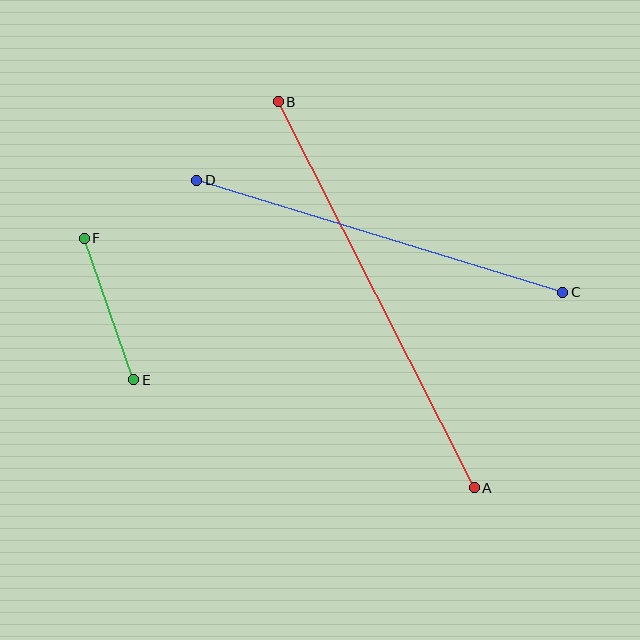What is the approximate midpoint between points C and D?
The midpoint is at approximately (380, 236) pixels.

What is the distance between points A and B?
The distance is approximately 433 pixels.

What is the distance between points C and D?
The distance is approximately 383 pixels.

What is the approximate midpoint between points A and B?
The midpoint is at approximately (376, 295) pixels.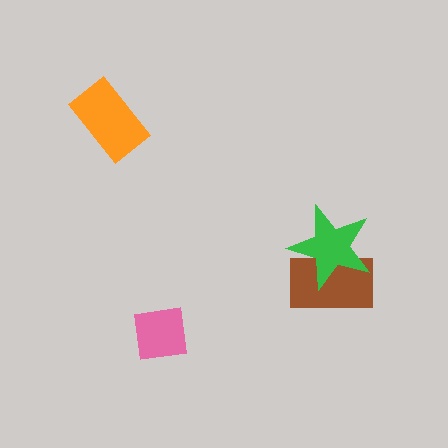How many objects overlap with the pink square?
0 objects overlap with the pink square.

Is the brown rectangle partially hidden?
Yes, it is partially covered by another shape.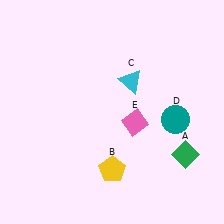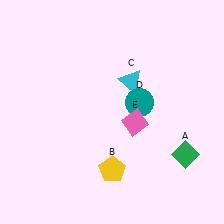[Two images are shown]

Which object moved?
The teal circle (D) moved left.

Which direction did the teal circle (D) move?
The teal circle (D) moved left.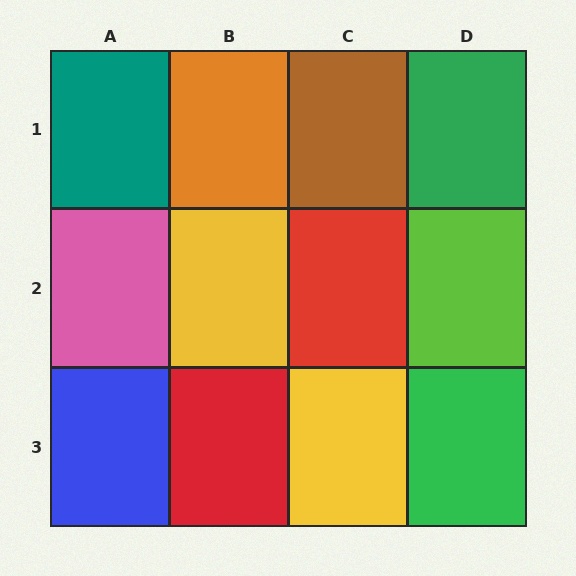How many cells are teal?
1 cell is teal.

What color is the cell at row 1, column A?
Teal.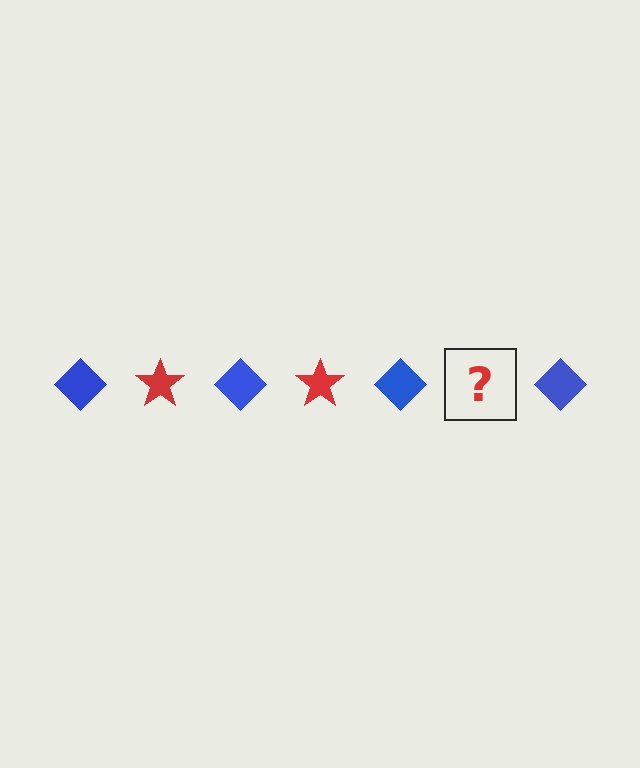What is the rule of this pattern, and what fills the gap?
The rule is that the pattern alternates between blue diamond and red star. The gap should be filled with a red star.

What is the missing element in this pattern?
The missing element is a red star.